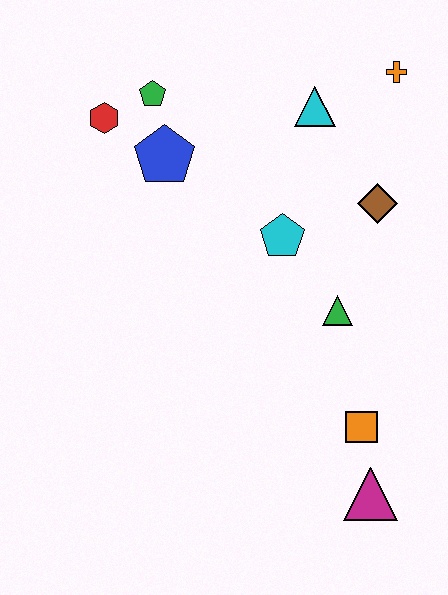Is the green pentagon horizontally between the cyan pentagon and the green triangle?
No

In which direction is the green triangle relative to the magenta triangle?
The green triangle is above the magenta triangle.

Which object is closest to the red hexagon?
The green pentagon is closest to the red hexagon.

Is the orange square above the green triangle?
No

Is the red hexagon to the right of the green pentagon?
No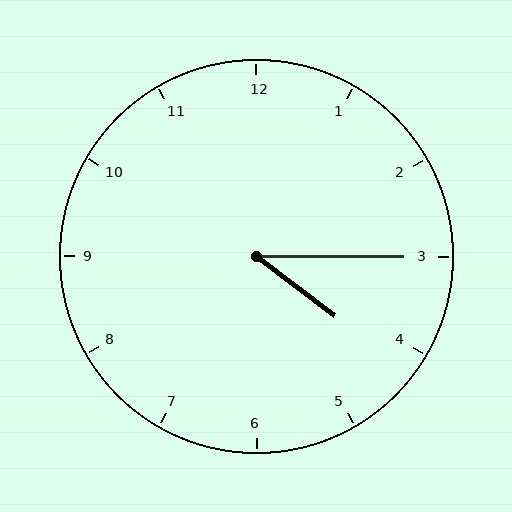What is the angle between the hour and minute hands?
Approximately 38 degrees.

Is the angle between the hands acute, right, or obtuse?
It is acute.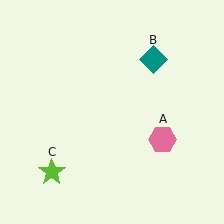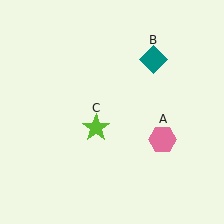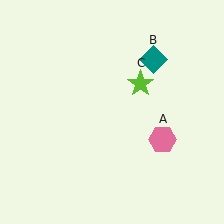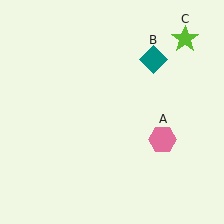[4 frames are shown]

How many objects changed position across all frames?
1 object changed position: lime star (object C).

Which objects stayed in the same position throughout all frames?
Pink hexagon (object A) and teal diamond (object B) remained stationary.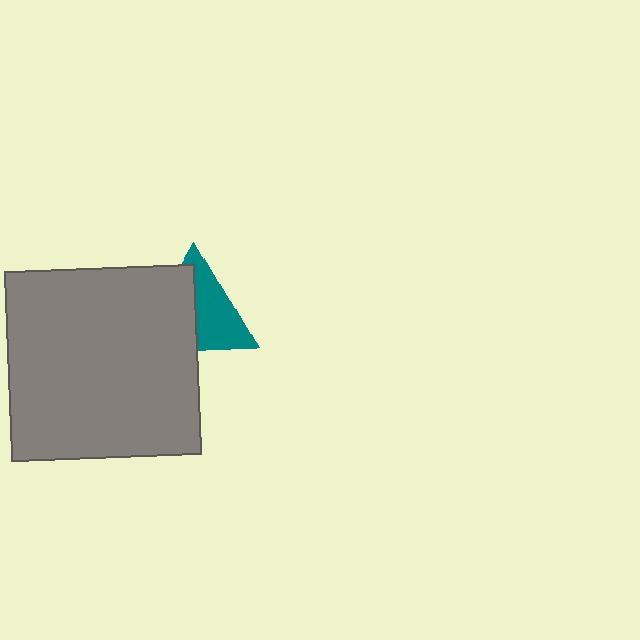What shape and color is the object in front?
The object in front is a gray square.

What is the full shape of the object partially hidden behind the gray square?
The partially hidden object is a teal triangle.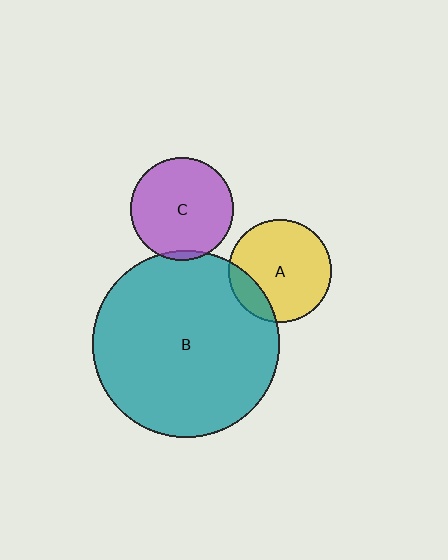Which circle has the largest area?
Circle B (teal).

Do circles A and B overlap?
Yes.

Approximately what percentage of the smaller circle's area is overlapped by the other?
Approximately 15%.